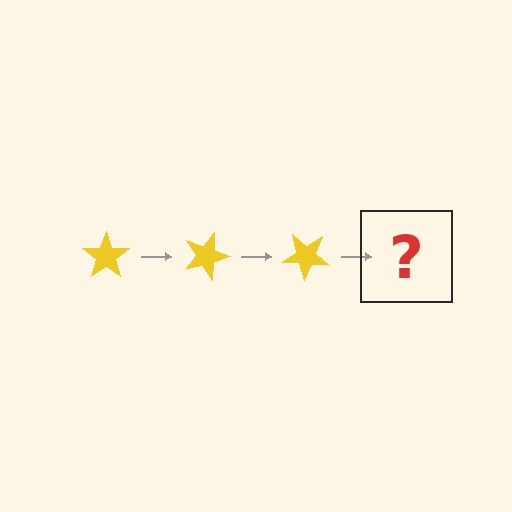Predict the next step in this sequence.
The next step is a yellow star rotated 60 degrees.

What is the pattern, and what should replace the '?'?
The pattern is that the star rotates 20 degrees each step. The '?' should be a yellow star rotated 60 degrees.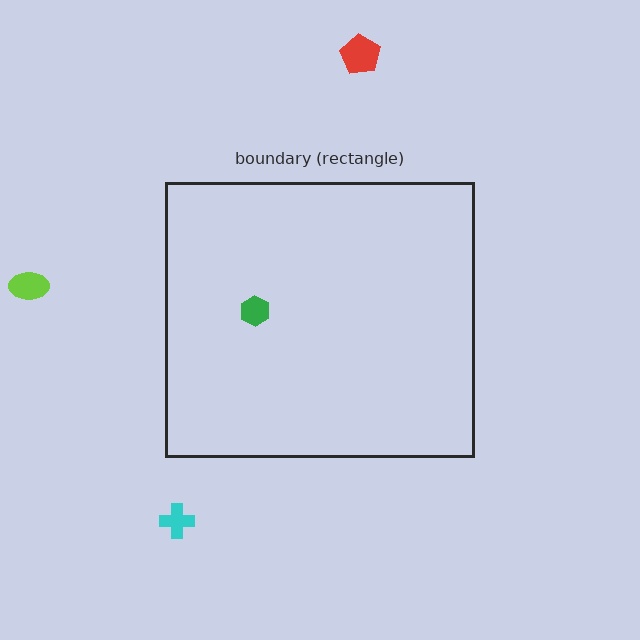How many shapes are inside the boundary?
1 inside, 3 outside.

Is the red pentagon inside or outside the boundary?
Outside.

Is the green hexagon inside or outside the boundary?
Inside.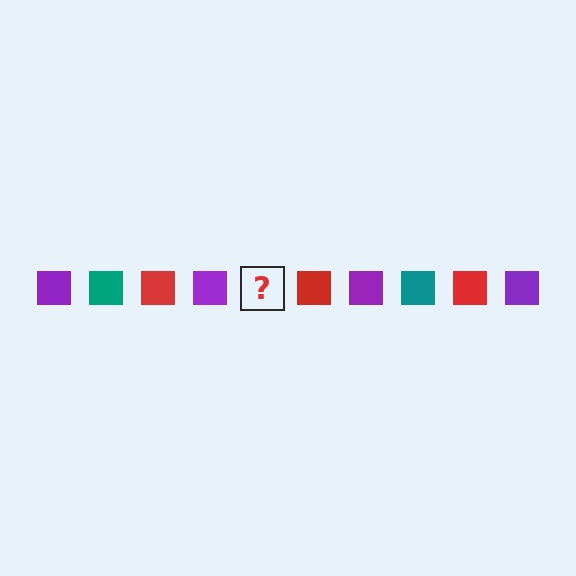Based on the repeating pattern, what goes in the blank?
The blank should be a teal square.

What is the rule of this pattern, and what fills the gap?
The rule is that the pattern cycles through purple, teal, red squares. The gap should be filled with a teal square.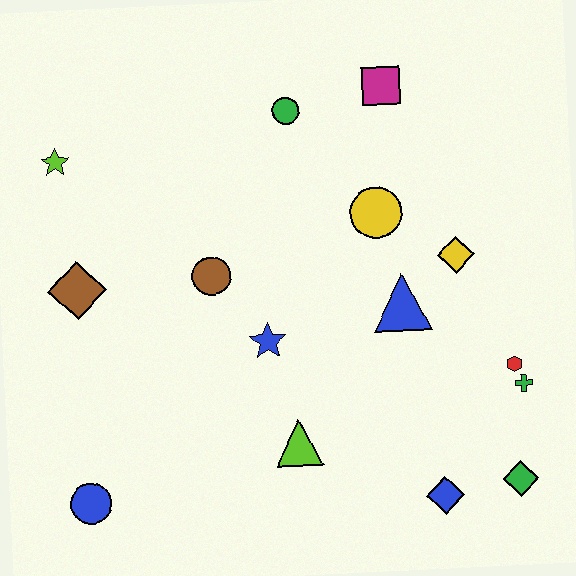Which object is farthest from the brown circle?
The green diamond is farthest from the brown circle.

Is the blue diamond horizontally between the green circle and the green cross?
Yes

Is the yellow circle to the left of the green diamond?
Yes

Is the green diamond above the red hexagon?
No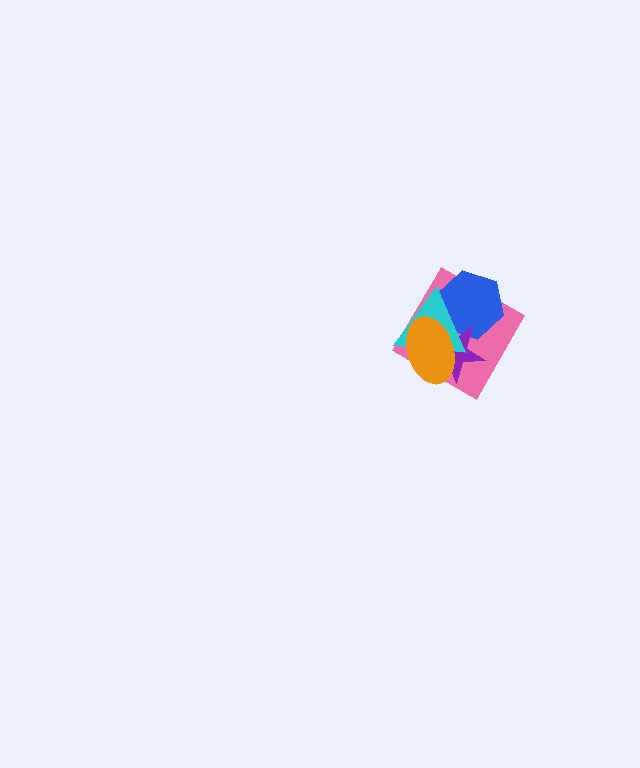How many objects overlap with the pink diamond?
4 objects overlap with the pink diamond.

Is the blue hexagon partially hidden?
Yes, it is partially covered by another shape.